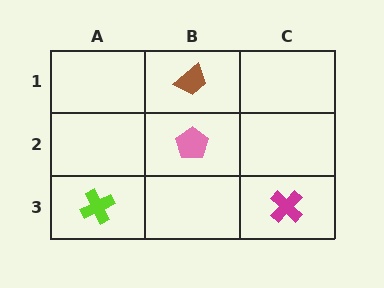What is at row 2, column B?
A pink pentagon.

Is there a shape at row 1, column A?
No, that cell is empty.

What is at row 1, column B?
A brown trapezoid.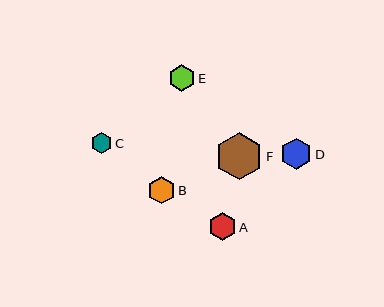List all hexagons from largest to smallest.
From largest to smallest: F, D, A, B, E, C.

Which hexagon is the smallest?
Hexagon C is the smallest with a size of approximately 21 pixels.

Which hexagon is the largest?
Hexagon F is the largest with a size of approximately 47 pixels.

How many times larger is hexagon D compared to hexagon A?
Hexagon D is approximately 1.1 times the size of hexagon A.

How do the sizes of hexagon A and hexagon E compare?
Hexagon A and hexagon E are approximately the same size.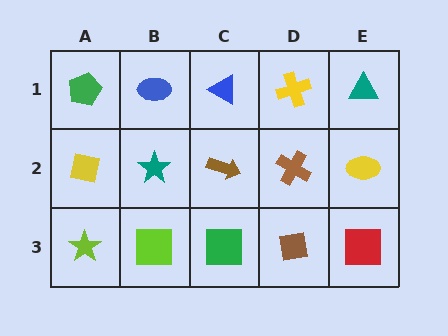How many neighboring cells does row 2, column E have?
3.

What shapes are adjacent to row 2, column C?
A blue triangle (row 1, column C), a green square (row 3, column C), a teal star (row 2, column B), a brown cross (row 2, column D).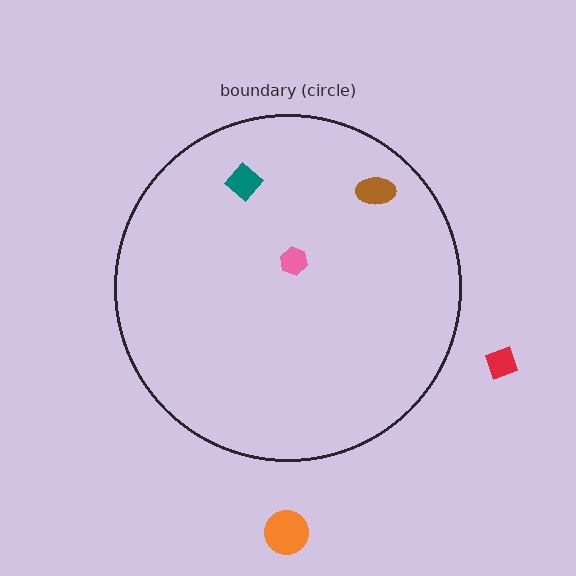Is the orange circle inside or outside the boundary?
Outside.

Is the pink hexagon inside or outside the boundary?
Inside.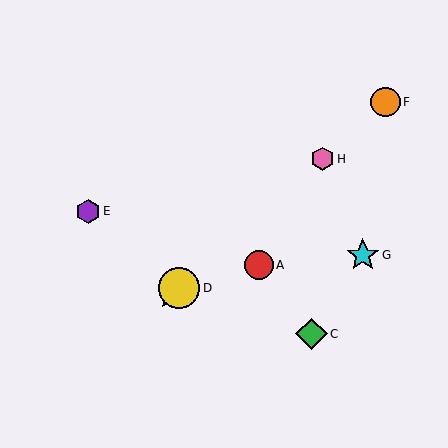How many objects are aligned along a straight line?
4 objects (B, D, F, H) are aligned along a straight line.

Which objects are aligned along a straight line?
Objects B, D, F, H are aligned along a straight line.